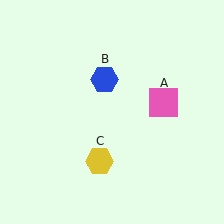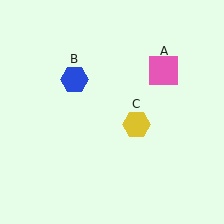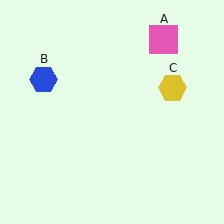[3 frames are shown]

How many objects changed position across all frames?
3 objects changed position: pink square (object A), blue hexagon (object B), yellow hexagon (object C).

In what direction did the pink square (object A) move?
The pink square (object A) moved up.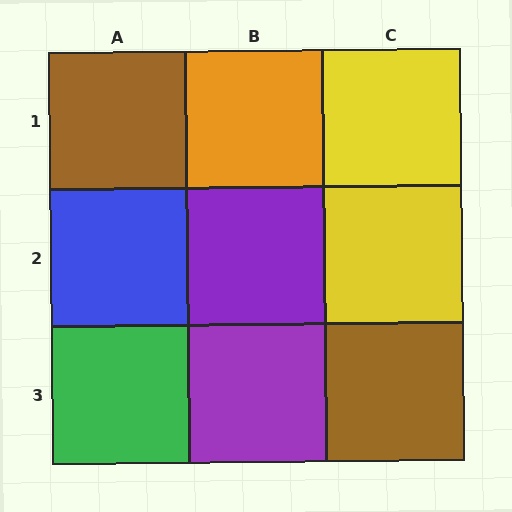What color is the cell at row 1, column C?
Yellow.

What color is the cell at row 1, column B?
Orange.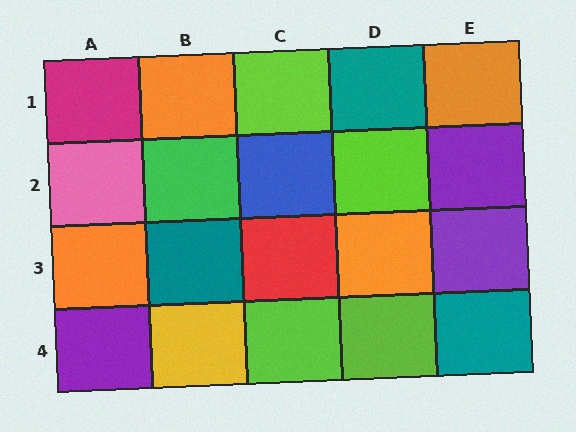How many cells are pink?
1 cell is pink.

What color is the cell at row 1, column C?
Lime.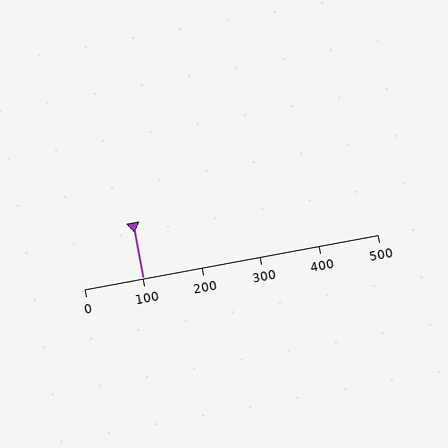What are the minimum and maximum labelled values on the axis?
The axis runs from 0 to 500.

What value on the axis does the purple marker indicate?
The marker indicates approximately 100.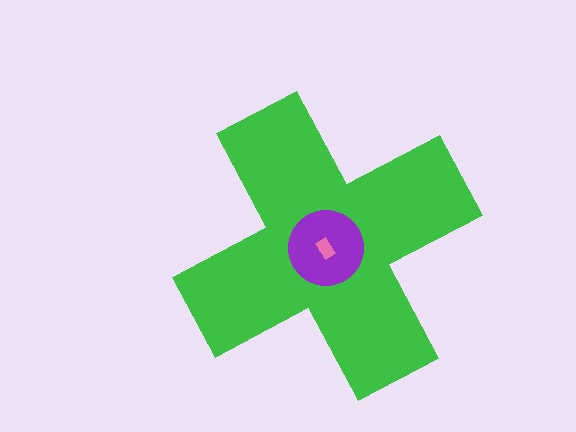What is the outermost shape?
The green cross.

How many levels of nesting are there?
3.